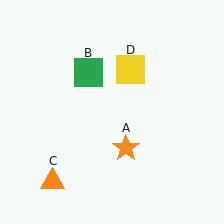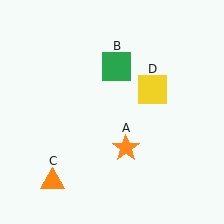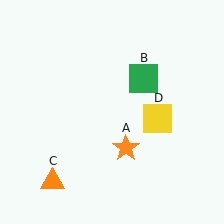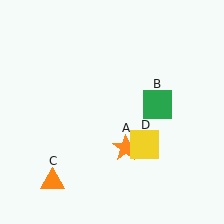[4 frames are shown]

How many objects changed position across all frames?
2 objects changed position: green square (object B), yellow square (object D).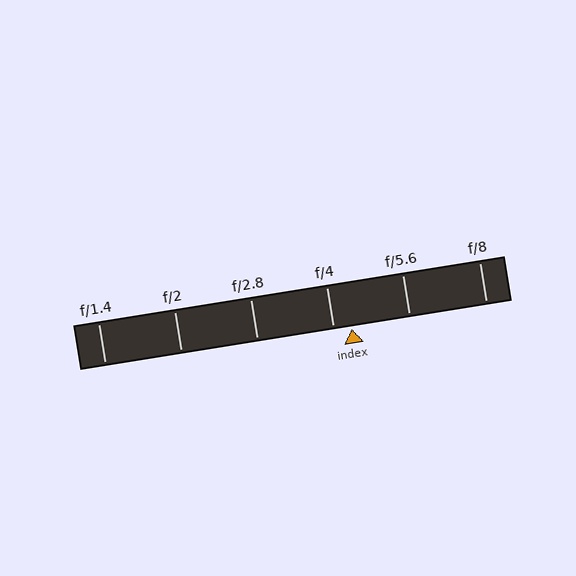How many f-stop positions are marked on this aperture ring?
There are 6 f-stop positions marked.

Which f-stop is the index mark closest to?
The index mark is closest to f/4.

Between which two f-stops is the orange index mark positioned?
The index mark is between f/4 and f/5.6.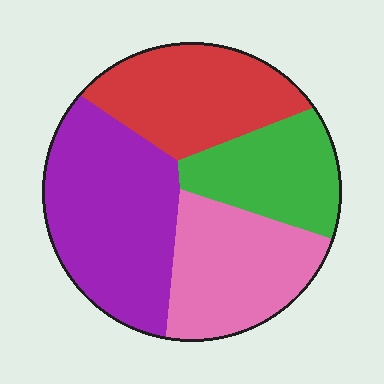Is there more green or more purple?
Purple.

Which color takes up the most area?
Purple, at roughly 35%.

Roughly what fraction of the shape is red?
Red takes up about one quarter (1/4) of the shape.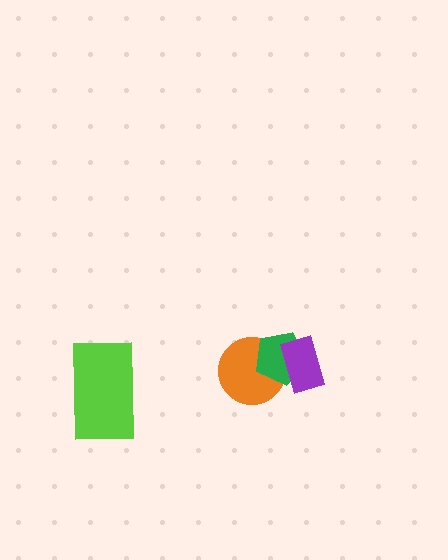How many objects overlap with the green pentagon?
2 objects overlap with the green pentagon.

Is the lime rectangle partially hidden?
No, no other shape covers it.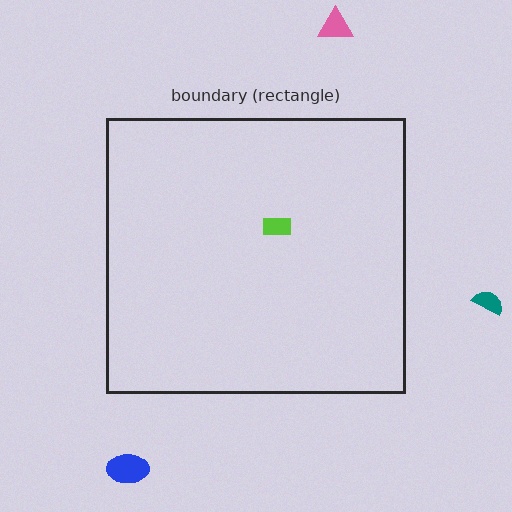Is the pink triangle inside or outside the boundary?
Outside.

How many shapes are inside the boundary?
1 inside, 3 outside.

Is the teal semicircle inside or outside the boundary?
Outside.